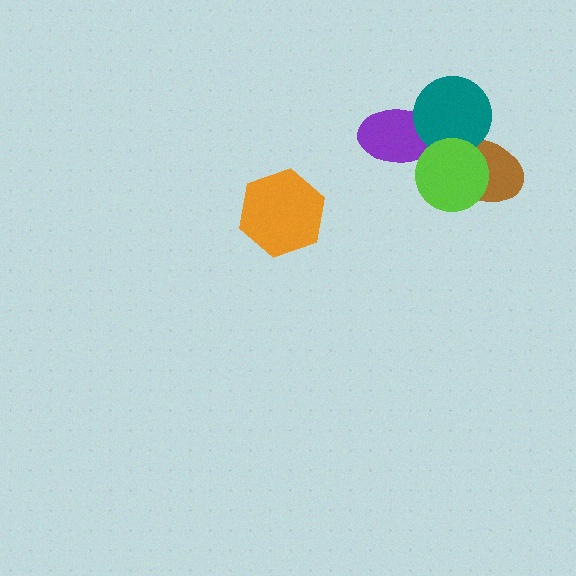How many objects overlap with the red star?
4 objects overlap with the red star.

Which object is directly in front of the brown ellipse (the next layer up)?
The teal circle is directly in front of the brown ellipse.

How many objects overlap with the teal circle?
4 objects overlap with the teal circle.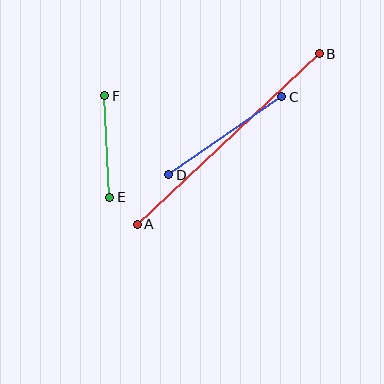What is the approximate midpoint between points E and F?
The midpoint is at approximately (107, 146) pixels.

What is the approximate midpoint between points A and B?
The midpoint is at approximately (228, 139) pixels.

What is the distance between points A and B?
The distance is approximately 250 pixels.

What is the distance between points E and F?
The distance is approximately 101 pixels.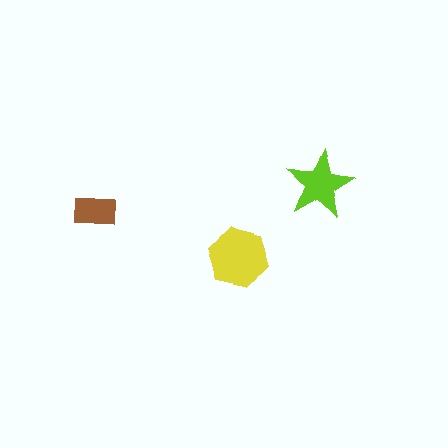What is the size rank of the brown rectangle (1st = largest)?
3rd.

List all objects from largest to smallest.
The yellow hexagon, the lime star, the brown rectangle.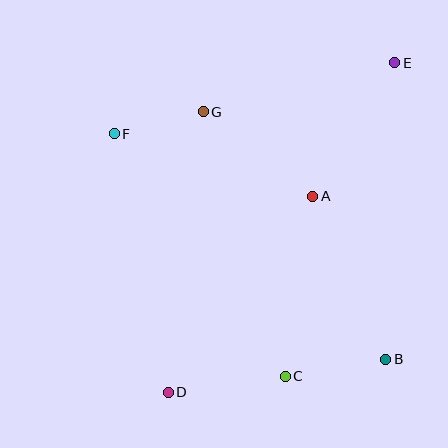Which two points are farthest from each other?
Points D and E are farthest from each other.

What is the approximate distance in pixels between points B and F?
The distance between B and F is approximately 353 pixels.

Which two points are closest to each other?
Points F and G are closest to each other.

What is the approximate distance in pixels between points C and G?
The distance between C and G is approximately 277 pixels.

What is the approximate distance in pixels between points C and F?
The distance between C and F is approximately 296 pixels.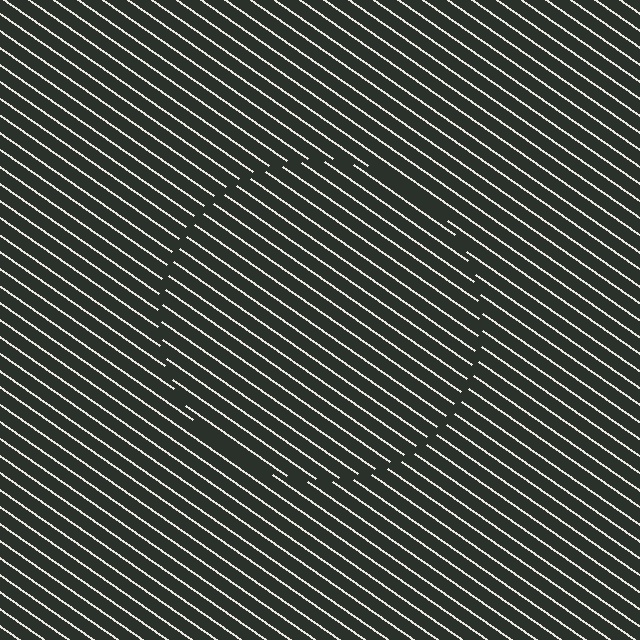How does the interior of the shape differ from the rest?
The interior of the shape contains the same grating, shifted by half a period — the contour is defined by the phase discontinuity where line-ends from the inner and outer gratings abut.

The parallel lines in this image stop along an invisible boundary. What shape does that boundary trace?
An illusory circle. The interior of the shape contains the same grating, shifted by half a period — the contour is defined by the phase discontinuity where line-ends from the inner and outer gratings abut.